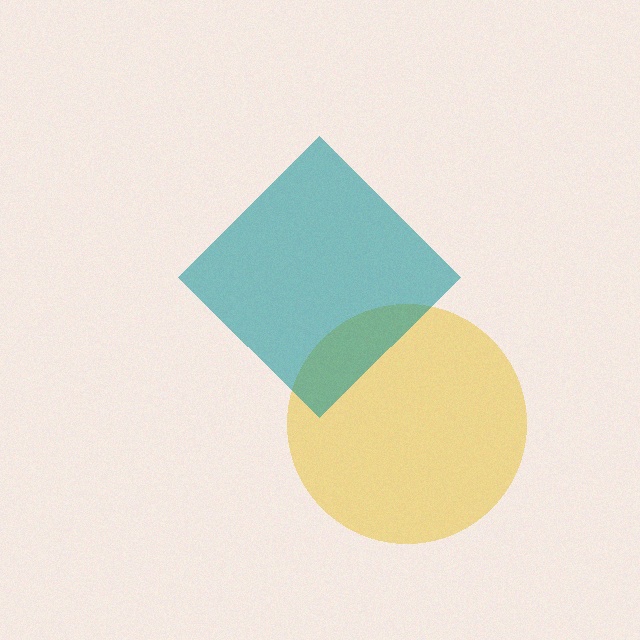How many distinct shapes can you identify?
There are 2 distinct shapes: a yellow circle, a teal diamond.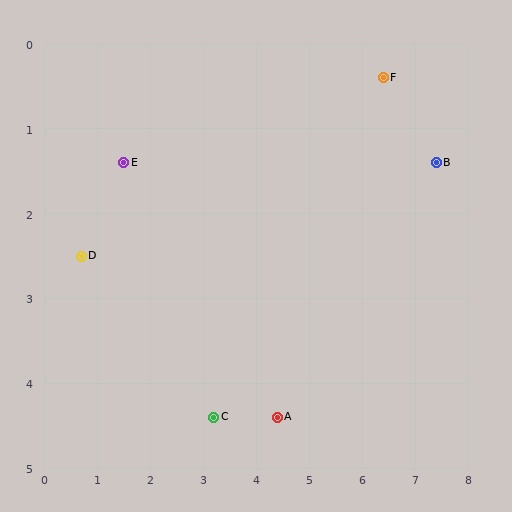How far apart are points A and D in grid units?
Points A and D are about 4.2 grid units apart.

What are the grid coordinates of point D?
Point D is at approximately (0.7, 2.5).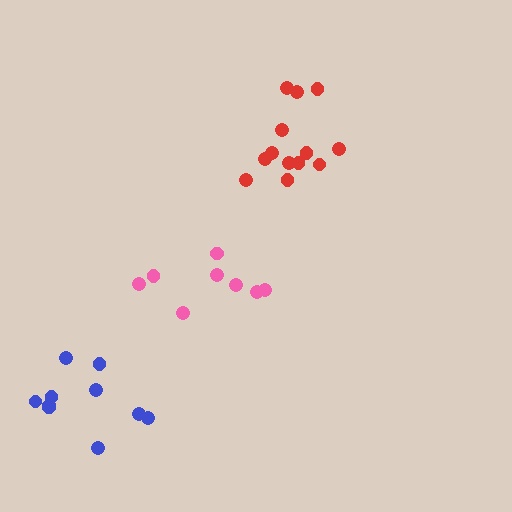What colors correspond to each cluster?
The clusters are colored: pink, blue, red.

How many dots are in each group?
Group 1: 8 dots, Group 2: 10 dots, Group 3: 13 dots (31 total).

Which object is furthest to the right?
The red cluster is rightmost.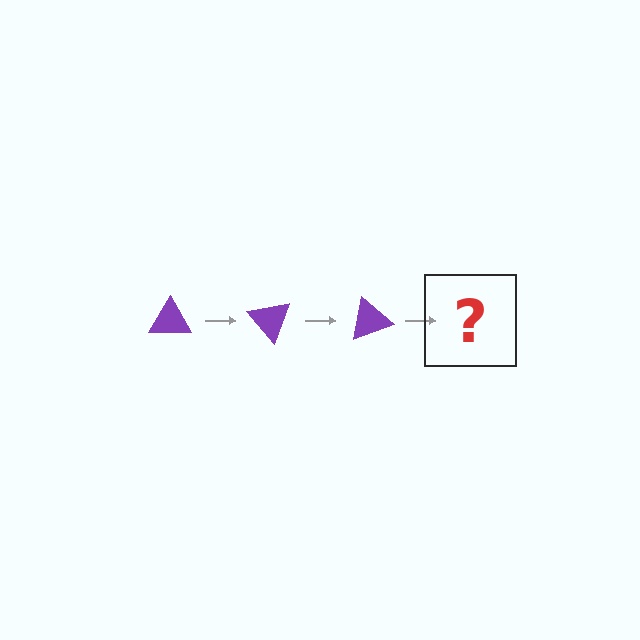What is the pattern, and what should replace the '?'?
The pattern is that the triangle rotates 50 degrees each step. The '?' should be a purple triangle rotated 150 degrees.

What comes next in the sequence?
The next element should be a purple triangle rotated 150 degrees.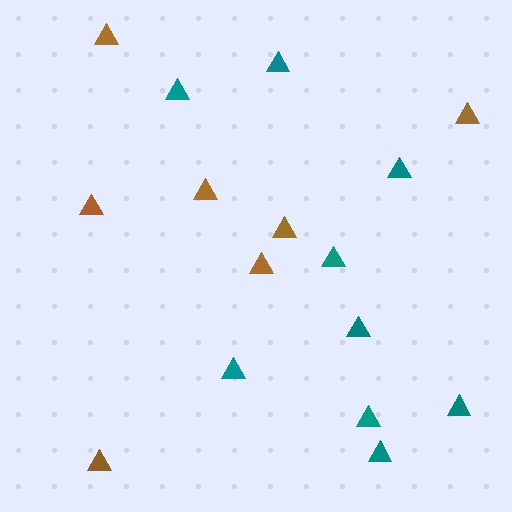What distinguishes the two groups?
There are 2 groups: one group of brown triangles (7) and one group of teal triangles (9).